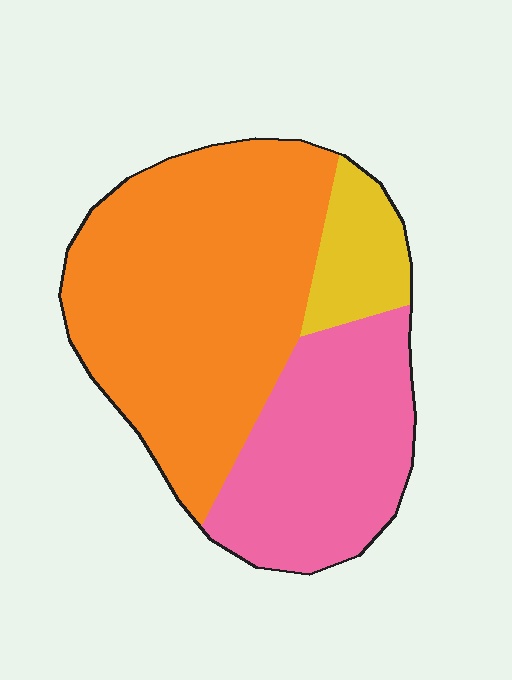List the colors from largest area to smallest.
From largest to smallest: orange, pink, yellow.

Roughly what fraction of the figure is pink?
Pink takes up between a sixth and a third of the figure.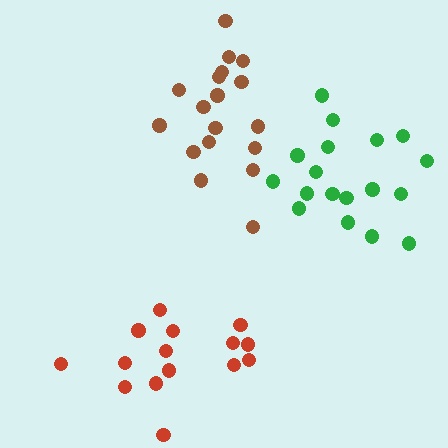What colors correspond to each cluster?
The clusters are colored: green, red, brown.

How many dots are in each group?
Group 1: 18 dots, Group 2: 15 dots, Group 3: 18 dots (51 total).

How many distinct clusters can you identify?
There are 3 distinct clusters.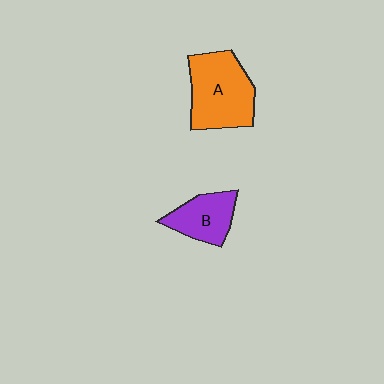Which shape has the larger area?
Shape A (orange).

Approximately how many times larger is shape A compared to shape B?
Approximately 1.6 times.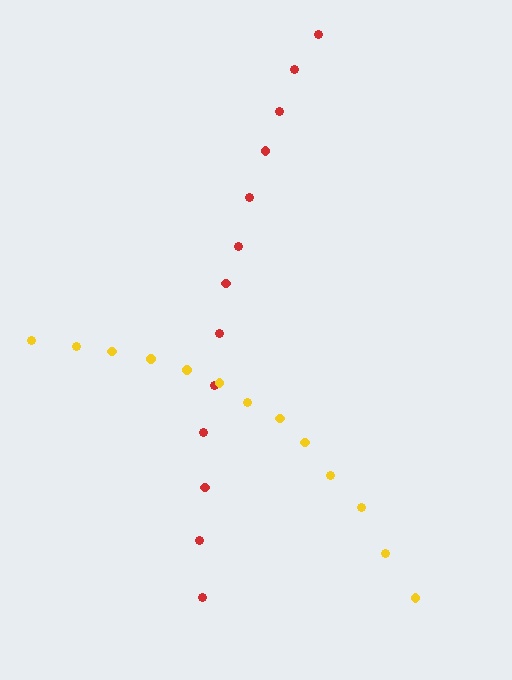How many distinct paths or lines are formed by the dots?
There are 2 distinct paths.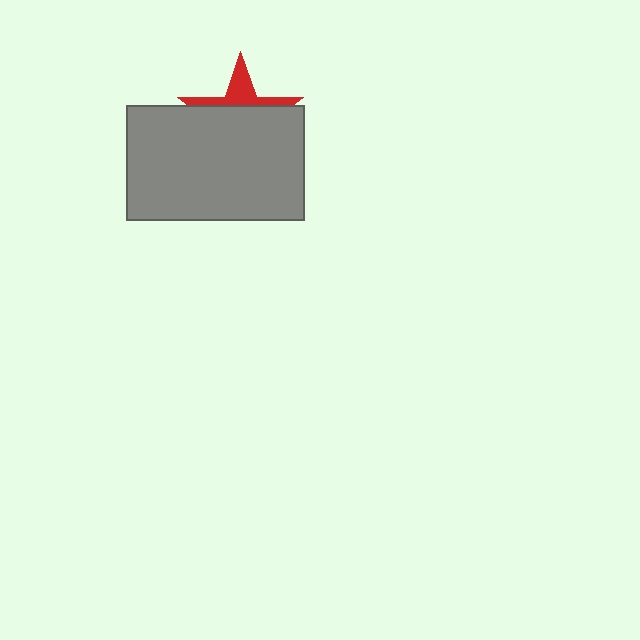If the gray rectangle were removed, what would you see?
You would see the complete red star.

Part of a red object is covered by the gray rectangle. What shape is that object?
It is a star.